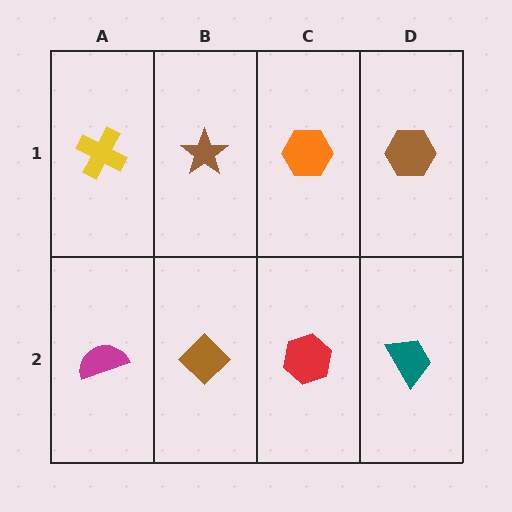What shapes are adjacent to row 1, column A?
A magenta semicircle (row 2, column A), a brown star (row 1, column B).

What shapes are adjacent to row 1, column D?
A teal trapezoid (row 2, column D), an orange hexagon (row 1, column C).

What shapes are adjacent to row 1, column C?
A red hexagon (row 2, column C), a brown star (row 1, column B), a brown hexagon (row 1, column D).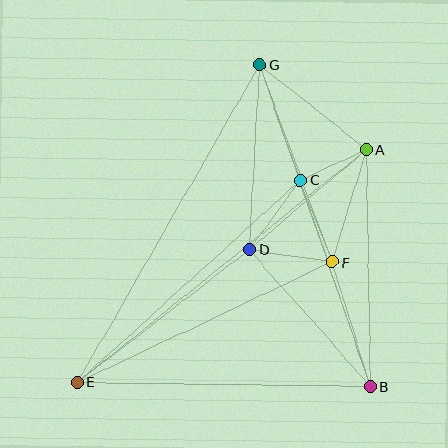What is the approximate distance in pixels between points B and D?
The distance between B and D is approximately 183 pixels.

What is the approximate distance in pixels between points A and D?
The distance between A and D is approximately 154 pixels.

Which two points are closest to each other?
Points A and C are closest to each other.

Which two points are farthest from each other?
Points A and E are farthest from each other.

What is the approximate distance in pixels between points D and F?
The distance between D and F is approximately 84 pixels.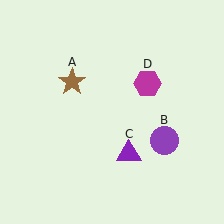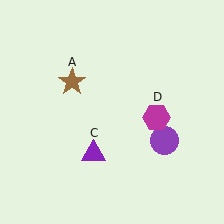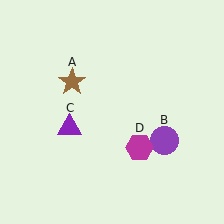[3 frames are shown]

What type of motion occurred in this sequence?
The purple triangle (object C), magenta hexagon (object D) rotated clockwise around the center of the scene.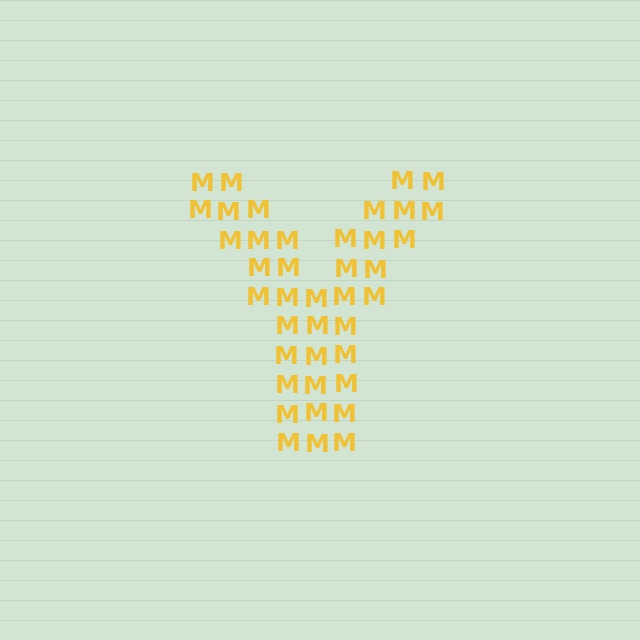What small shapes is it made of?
It is made of small letter M's.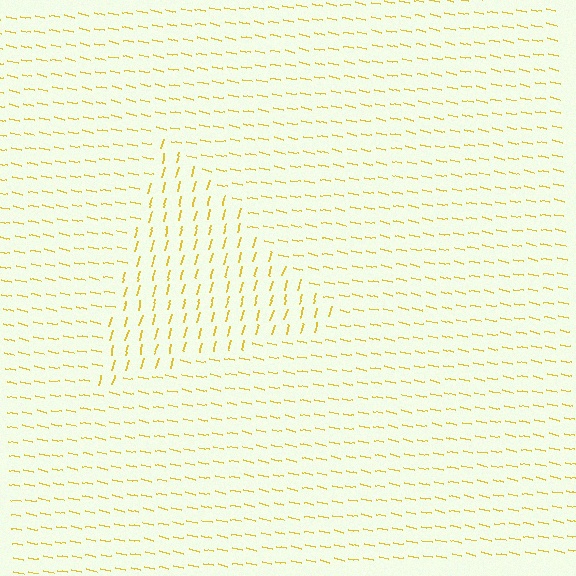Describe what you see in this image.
The image is filled with small yellow line segments. A triangle region in the image has lines oriented differently from the surrounding lines, creating a visible texture boundary.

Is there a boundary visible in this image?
Yes, there is a texture boundary formed by a change in line orientation.